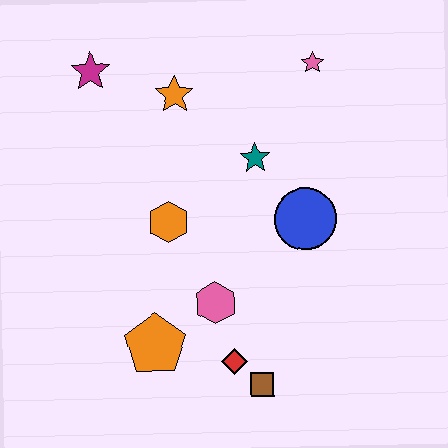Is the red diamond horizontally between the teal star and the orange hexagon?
Yes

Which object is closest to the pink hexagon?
The red diamond is closest to the pink hexagon.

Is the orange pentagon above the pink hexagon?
No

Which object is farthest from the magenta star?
The brown square is farthest from the magenta star.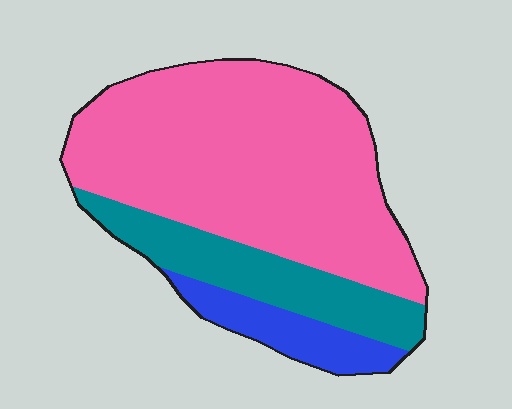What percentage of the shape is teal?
Teal covers around 20% of the shape.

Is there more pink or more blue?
Pink.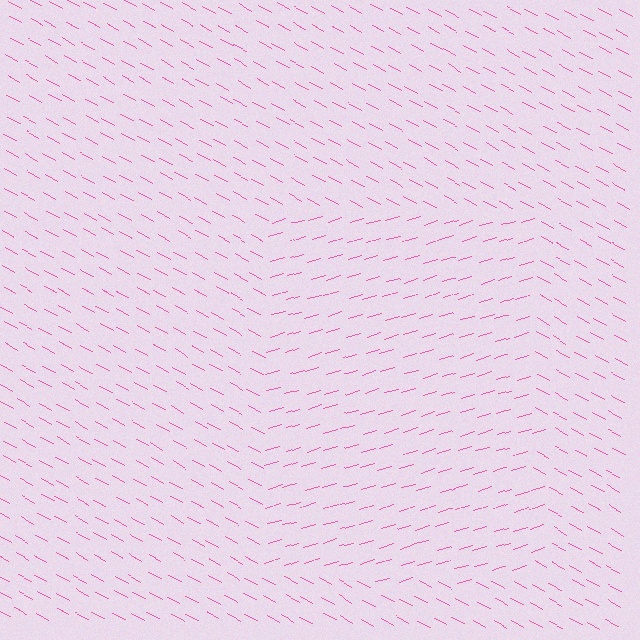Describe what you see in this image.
The image is filled with small pink line segments. A rectangle region in the image has lines oriented differently from the surrounding lines, creating a visible texture boundary.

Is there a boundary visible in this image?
Yes, there is a texture boundary formed by a change in line orientation.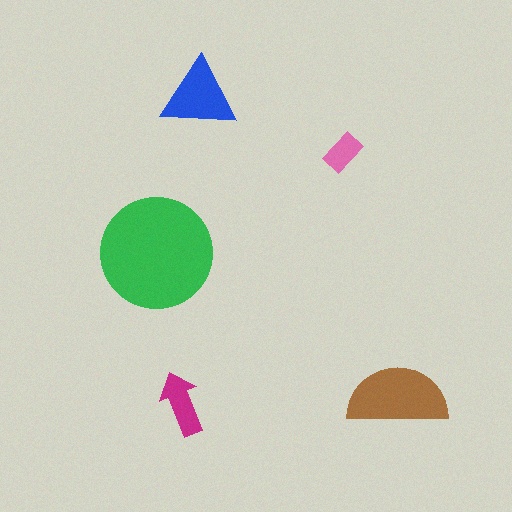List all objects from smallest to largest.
The pink rectangle, the magenta arrow, the blue triangle, the brown semicircle, the green circle.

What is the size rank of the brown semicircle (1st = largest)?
2nd.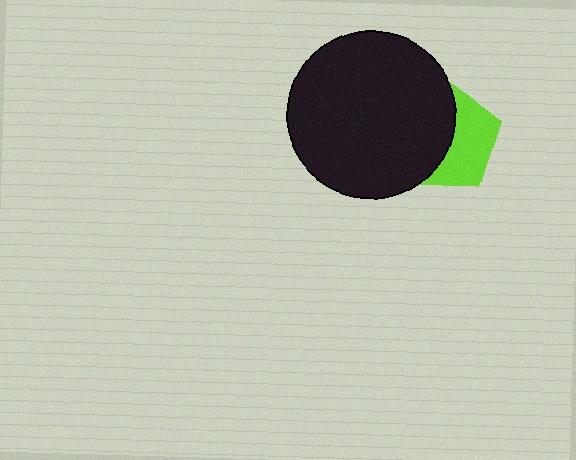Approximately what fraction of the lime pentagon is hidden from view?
Roughly 52% of the lime pentagon is hidden behind the black circle.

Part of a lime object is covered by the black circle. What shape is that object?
It is a pentagon.